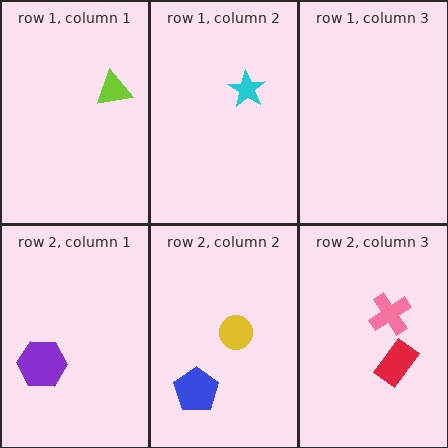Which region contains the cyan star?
The row 1, column 2 region.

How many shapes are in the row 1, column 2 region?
1.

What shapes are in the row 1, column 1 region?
The lime triangle.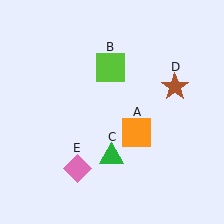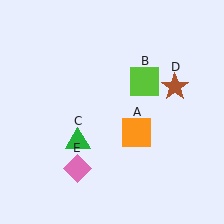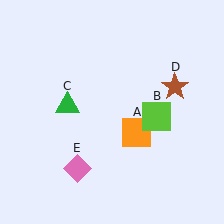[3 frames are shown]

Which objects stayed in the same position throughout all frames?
Orange square (object A) and brown star (object D) and pink diamond (object E) remained stationary.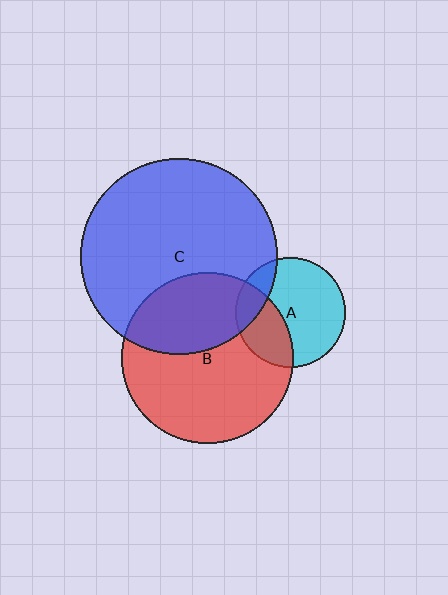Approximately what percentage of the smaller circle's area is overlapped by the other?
Approximately 35%.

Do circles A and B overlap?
Yes.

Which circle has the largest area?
Circle C (blue).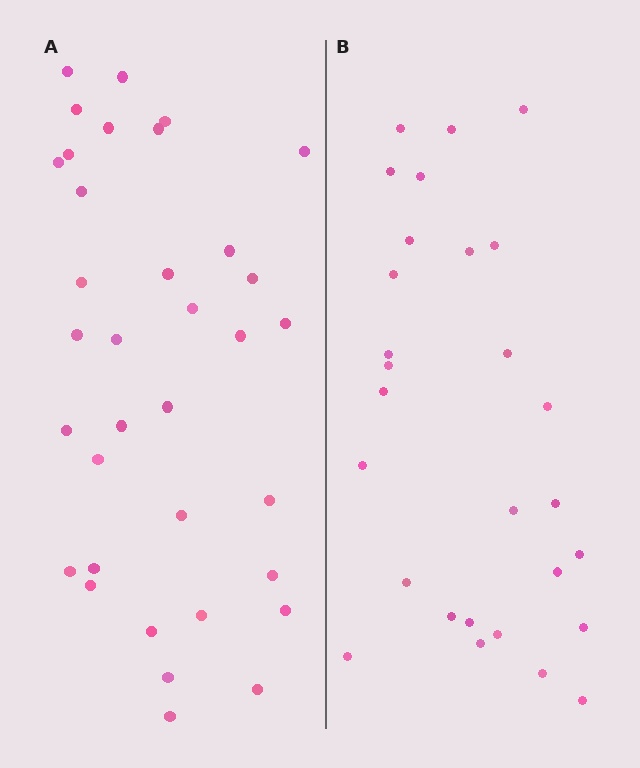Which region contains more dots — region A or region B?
Region A (the left region) has more dots.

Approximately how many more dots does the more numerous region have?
Region A has roughly 8 or so more dots than region B.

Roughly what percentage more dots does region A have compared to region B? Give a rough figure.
About 25% more.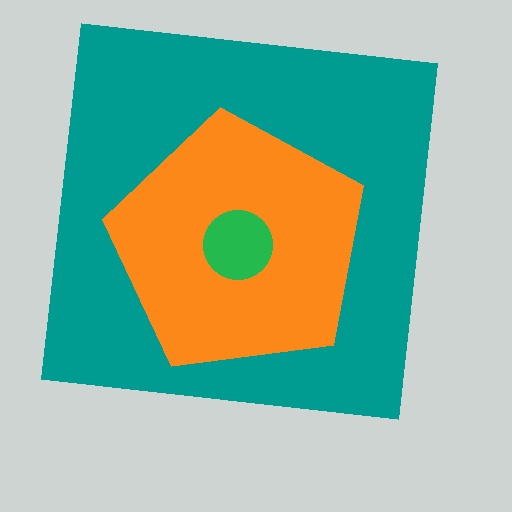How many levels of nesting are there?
3.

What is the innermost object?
The green circle.